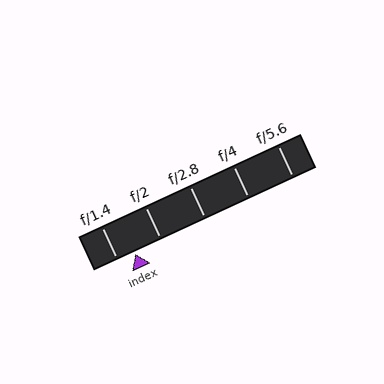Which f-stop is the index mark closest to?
The index mark is closest to f/1.4.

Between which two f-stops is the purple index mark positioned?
The index mark is between f/1.4 and f/2.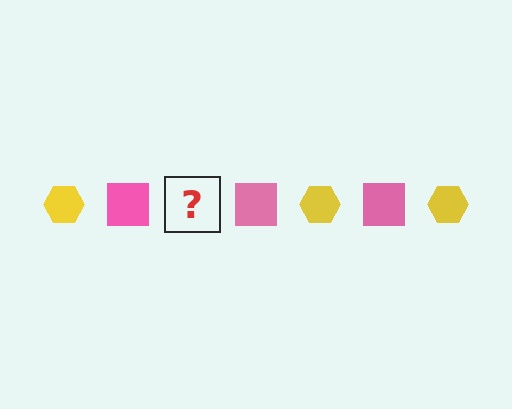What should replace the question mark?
The question mark should be replaced with a yellow hexagon.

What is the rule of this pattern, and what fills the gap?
The rule is that the pattern alternates between yellow hexagon and pink square. The gap should be filled with a yellow hexagon.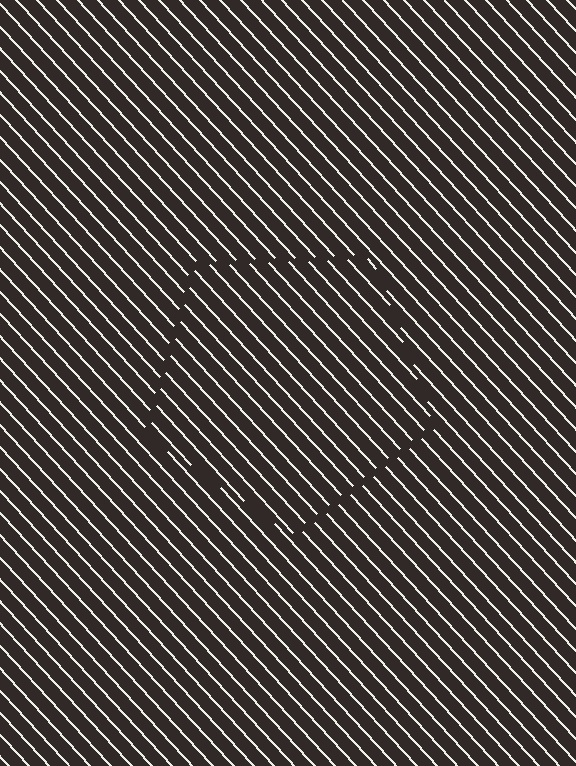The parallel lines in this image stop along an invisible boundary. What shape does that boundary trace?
An illusory pentagon. The interior of the shape contains the same grating, shifted by half a period — the contour is defined by the phase discontinuity where line-ends from the inner and outer gratings abut.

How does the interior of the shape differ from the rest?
The interior of the shape contains the same grating, shifted by half a period — the contour is defined by the phase discontinuity where line-ends from the inner and outer gratings abut.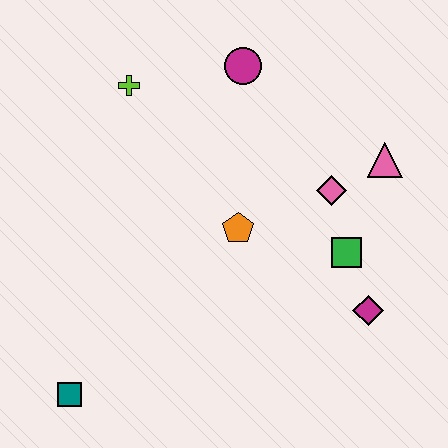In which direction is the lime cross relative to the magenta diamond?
The lime cross is to the left of the magenta diamond.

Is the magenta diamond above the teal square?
Yes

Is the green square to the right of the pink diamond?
Yes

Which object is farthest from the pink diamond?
The teal square is farthest from the pink diamond.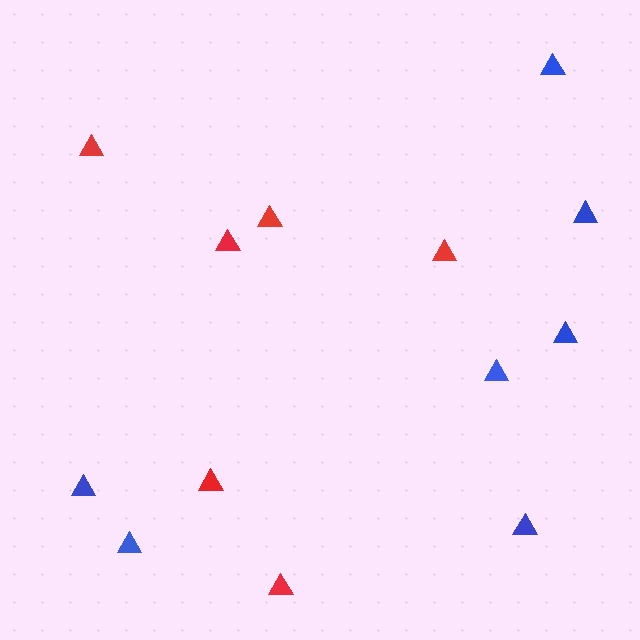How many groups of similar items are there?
There are 2 groups: one group of red triangles (6) and one group of blue triangles (7).